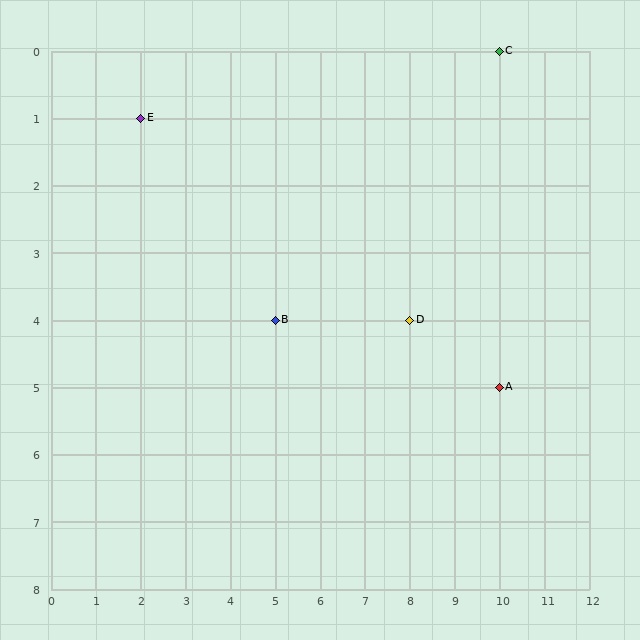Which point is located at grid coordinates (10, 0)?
Point C is at (10, 0).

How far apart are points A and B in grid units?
Points A and B are 5 columns and 1 row apart (about 5.1 grid units diagonally).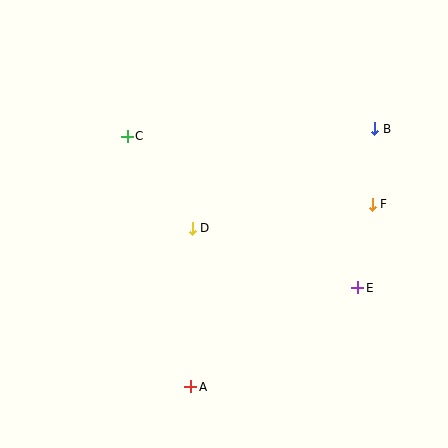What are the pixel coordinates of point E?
Point E is at (358, 288).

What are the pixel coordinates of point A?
Point A is at (191, 387).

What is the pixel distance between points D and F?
The distance between D and F is 182 pixels.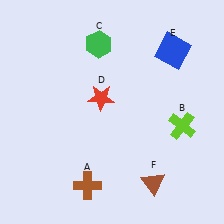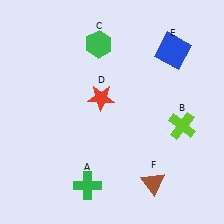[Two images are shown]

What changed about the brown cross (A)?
In Image 1, A is brown. In Image 2, it changed to green.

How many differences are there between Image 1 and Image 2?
There is 1 difference between the two images.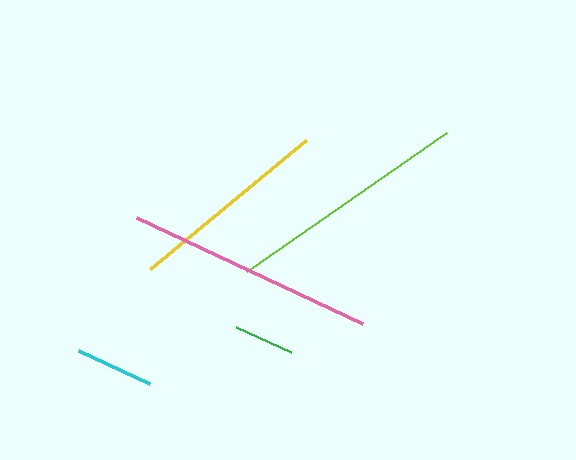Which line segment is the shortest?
The green line is the shortest at approximately 61 pixels.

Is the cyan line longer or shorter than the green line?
The cyan line is longer than the green line.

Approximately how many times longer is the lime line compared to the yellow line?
The lime line is approximately 1.2 times the length of the yellow line.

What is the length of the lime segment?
The lime segment is approximately 243 pixels long.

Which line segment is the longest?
The pink line is the longest at approximately 250 pixels.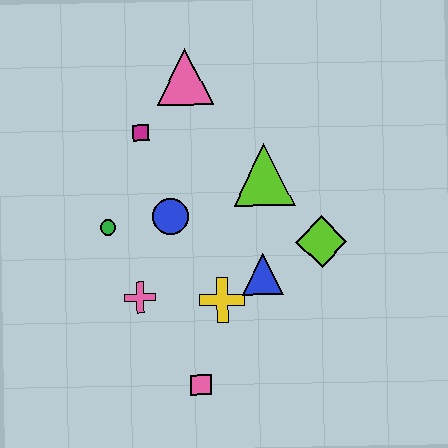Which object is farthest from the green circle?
The lime diamond is farthest from the green circle.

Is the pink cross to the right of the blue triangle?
No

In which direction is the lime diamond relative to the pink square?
The lime diamond is above the pink square.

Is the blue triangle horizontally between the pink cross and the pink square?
No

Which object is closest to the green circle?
The blue circle is closest to the green circle.